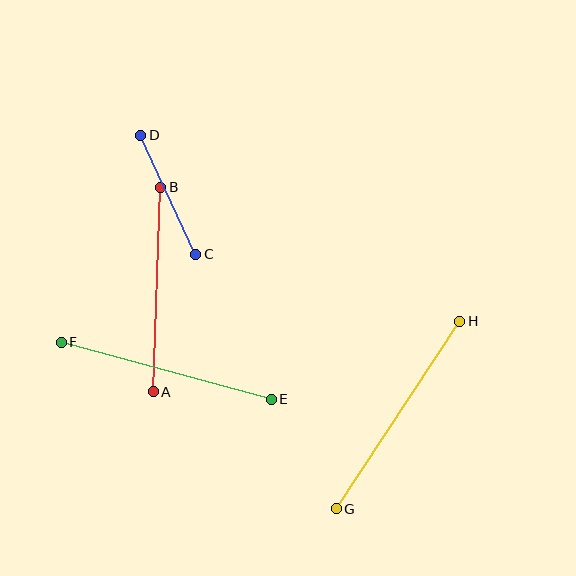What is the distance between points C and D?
The distance is approximately 131 pixels.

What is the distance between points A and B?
The distance is approximately 205 pixels.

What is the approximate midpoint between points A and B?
The midpoint is at approximately (157, 289) pixels.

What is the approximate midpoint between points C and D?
The midpoint is at approximately (168, 195) pixels.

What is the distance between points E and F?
The distance is approximately 218 pixels.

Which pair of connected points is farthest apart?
Points G and H are farthest apart.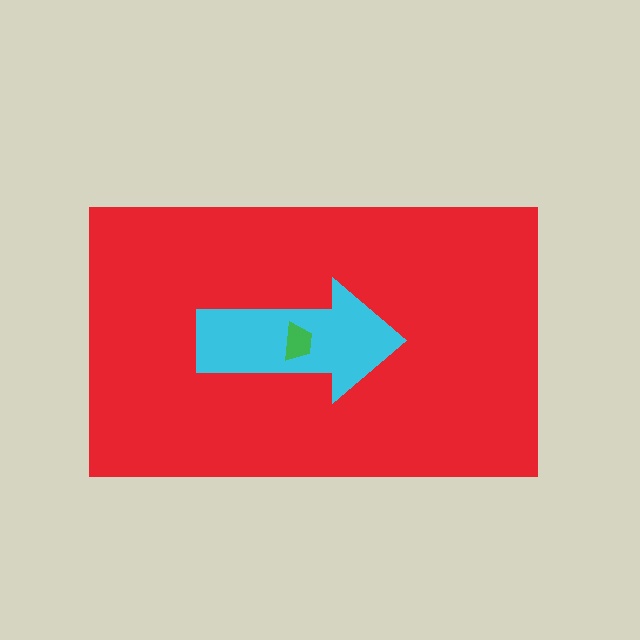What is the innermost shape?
The green trapezoid.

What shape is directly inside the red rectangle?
The cyan arrow.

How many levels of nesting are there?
3.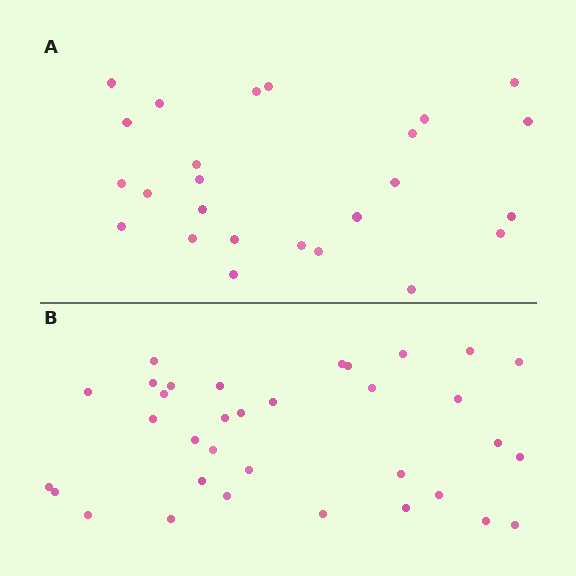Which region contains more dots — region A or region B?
Region B (the bottom region) has more dots.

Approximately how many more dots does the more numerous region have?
Region B has roughly 8 or so more dots than region A.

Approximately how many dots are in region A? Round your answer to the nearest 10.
About 20 dots. (The exact count is 25, which rounds to 20.)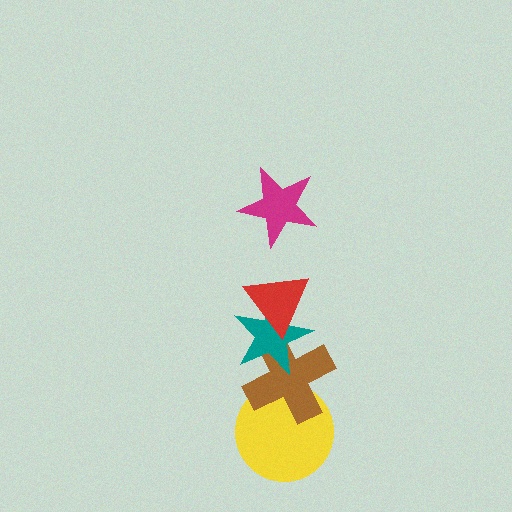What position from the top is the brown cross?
The brown cross is 4th from the top.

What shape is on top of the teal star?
The red triangle is on top of the teal star.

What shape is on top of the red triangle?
The magenta star is on top of the red triangle.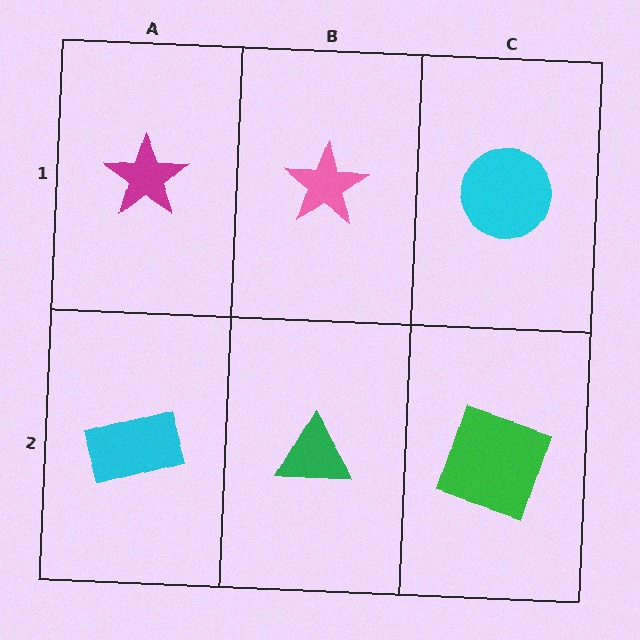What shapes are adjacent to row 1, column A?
A cyan rectangle (row 2, column A), a pink star (row 1, column B).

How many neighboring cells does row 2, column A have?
2.